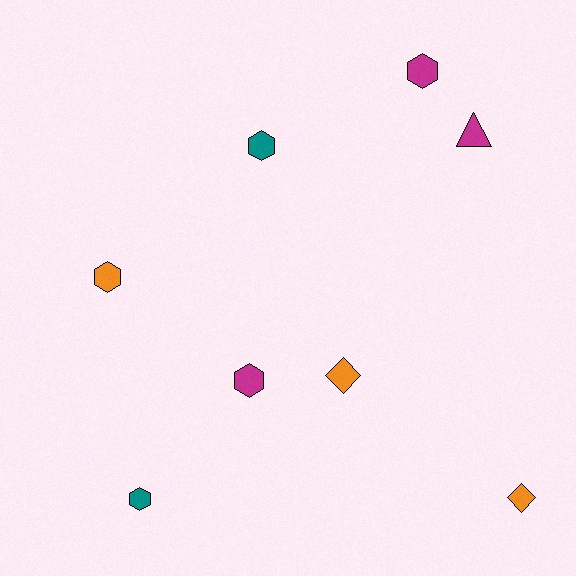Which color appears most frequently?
Magenta, with 3 objects.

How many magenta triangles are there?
There is 1 magenta triangle.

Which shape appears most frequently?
Hexagon, with 5 objects.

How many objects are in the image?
There are 8 objects.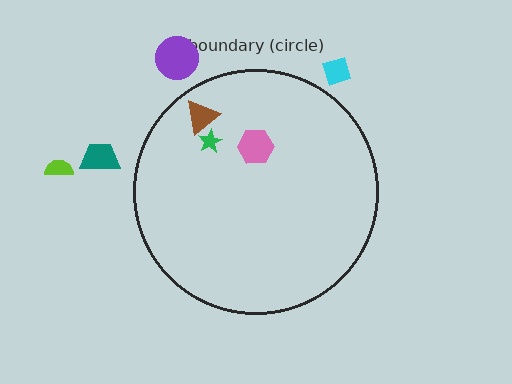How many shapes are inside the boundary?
3 inside, 4 outside.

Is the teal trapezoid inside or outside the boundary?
Outside.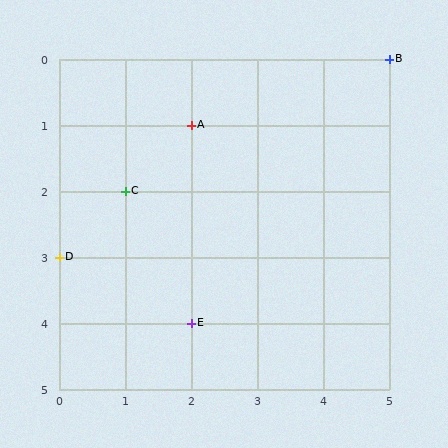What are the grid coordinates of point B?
Point B is at grid coordinates (5, 0).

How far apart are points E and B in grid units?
Points E and B are 3 columns and 4 rows apart (about 5.0 grid units diagonally).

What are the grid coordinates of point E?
Point E is at grid coordinates (2, 4).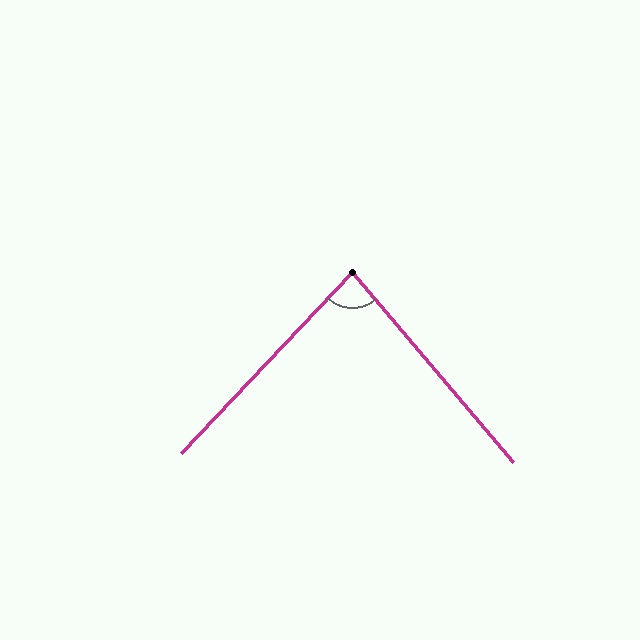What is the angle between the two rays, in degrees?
Approximately 84 degrees.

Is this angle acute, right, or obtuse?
It is acute.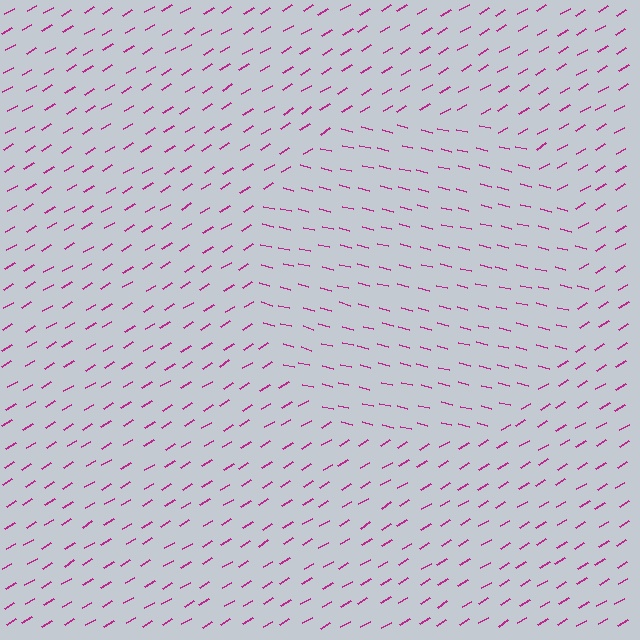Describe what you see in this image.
The image is filled with small magenta line segments. A circle region in the image has lines oriented differently from the surrounding lines, creating a visible texture boundary.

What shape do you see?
I see a circle.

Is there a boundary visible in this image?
Yes, there is a texture boundary formed by a change in line orientation.